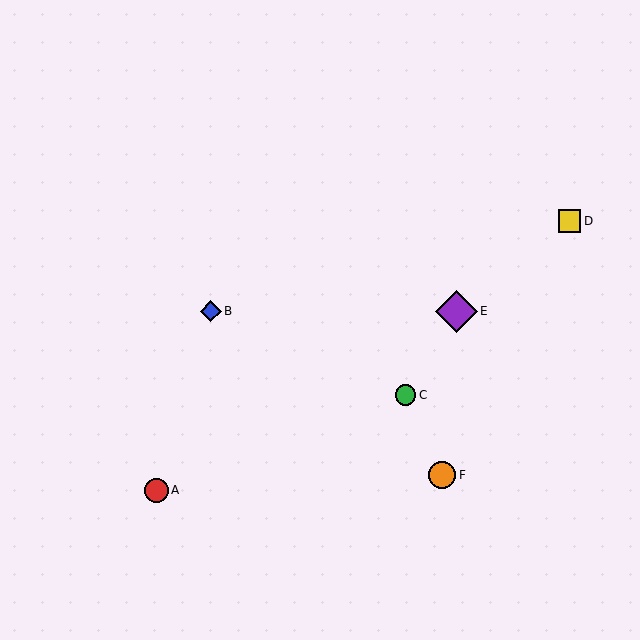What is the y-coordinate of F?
Object F is at y≈475.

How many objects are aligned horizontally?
2 objects (B, E) are aligned horizontally.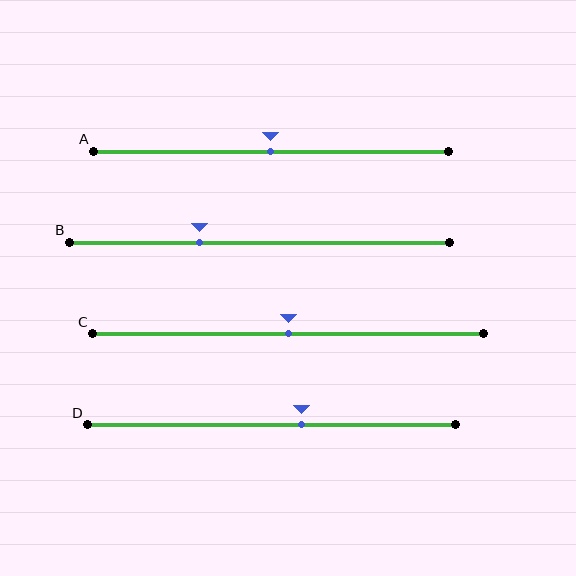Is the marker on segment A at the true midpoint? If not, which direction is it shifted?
Yes, the marker on segment A is at the true midpoint.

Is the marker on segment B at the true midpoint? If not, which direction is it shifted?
No, the marker on segment B is shifted to the left by about 16% of the segment length.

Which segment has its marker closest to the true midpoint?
Segment A has its marker closest to the true midpoint.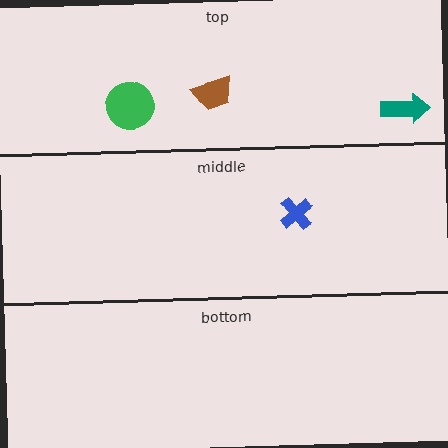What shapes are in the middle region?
The blue cross.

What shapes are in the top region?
The teal arrow, the brown trapezoid, the green circle.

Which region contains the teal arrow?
The top region.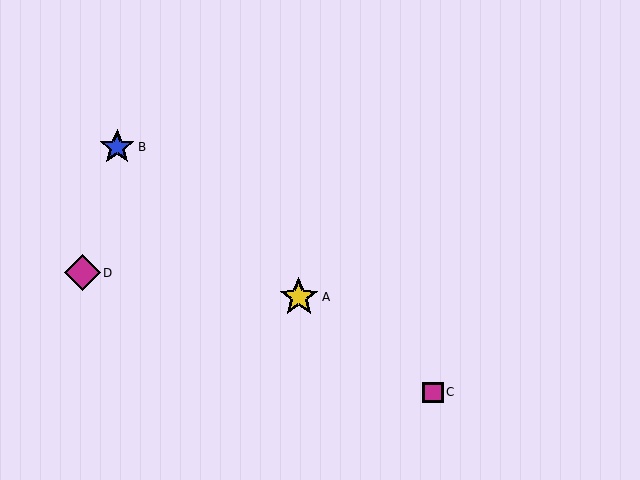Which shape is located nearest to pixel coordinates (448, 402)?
The magenta square (labeled C) at (433, 392) is nearest to that location.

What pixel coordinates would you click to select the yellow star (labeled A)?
Click at (299, 297) to select the yellow star A.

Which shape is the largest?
The yellow star (labeled A) is the largest.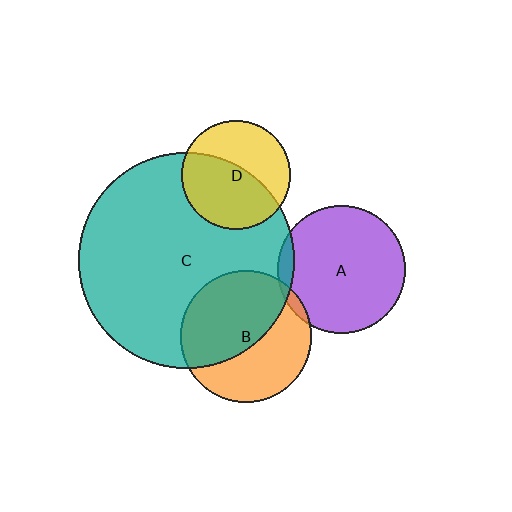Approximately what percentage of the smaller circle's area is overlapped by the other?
Approximately 5%.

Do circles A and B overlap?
Yes.